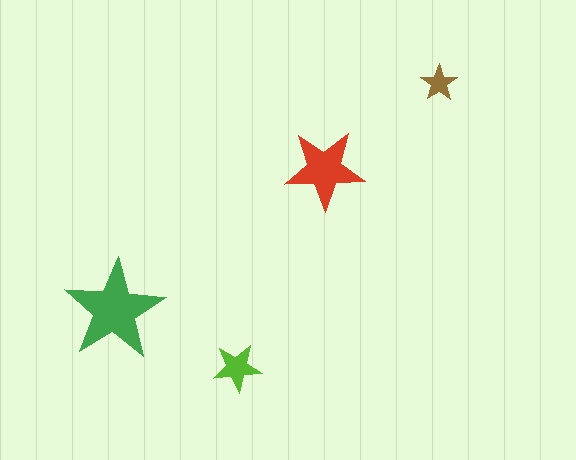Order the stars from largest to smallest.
the green one, the red one, the lime one, the brown one.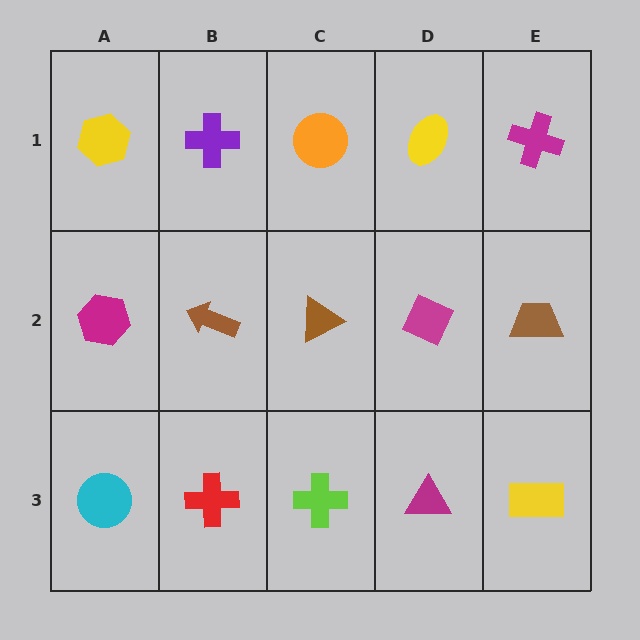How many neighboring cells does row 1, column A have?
2.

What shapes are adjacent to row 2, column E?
A magenta cross (row 1, column E), a yellow rectangle (row 3, column E), a magenta diamond (row 2, column D).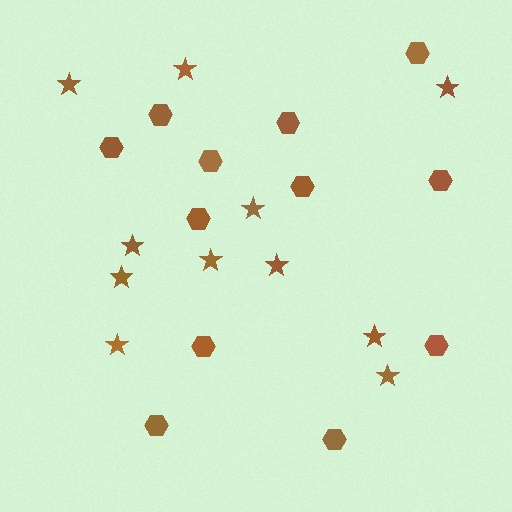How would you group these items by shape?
There are 2 groups: one group of hexagons (12) and one group of stars (11).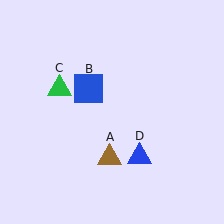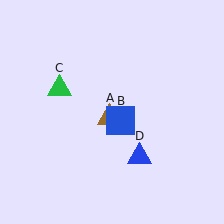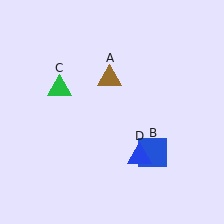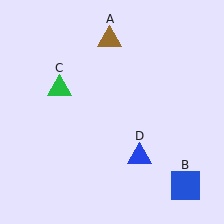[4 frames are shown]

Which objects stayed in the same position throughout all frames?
Green triangle (object C) and blue triangle (object D) remained stationary.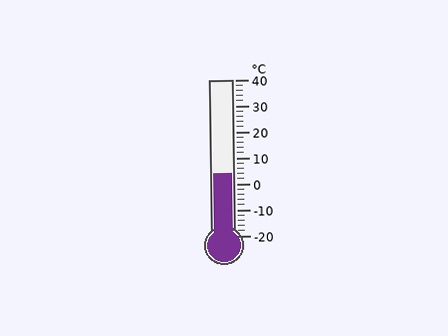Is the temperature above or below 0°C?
The temperature is above 0°C.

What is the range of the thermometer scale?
The thermometer scale ranges from -20°C to 40°C.